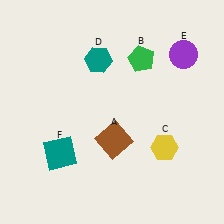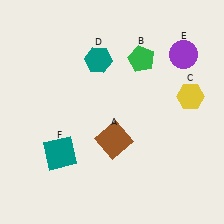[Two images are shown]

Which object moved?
The yellow hexagon (C) moved up.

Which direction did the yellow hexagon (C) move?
The yellow hexagon (C) moved up.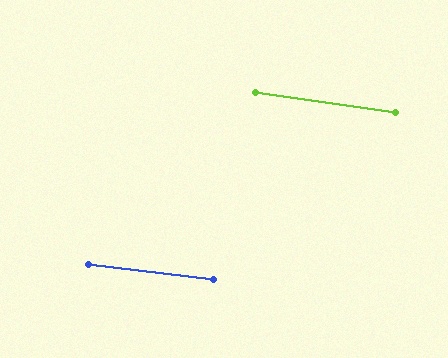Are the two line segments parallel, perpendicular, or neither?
Parallel — their directions differ by only 1.2°.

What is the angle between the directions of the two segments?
Approximately 1 degree.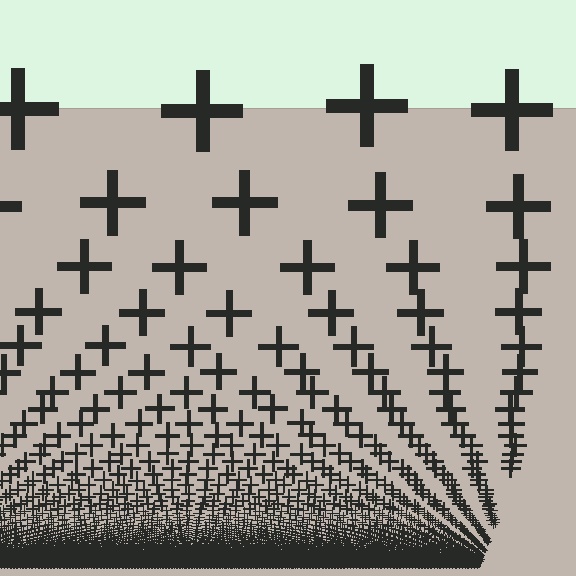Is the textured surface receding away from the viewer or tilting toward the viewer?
The surface appears to tilt toward the viewer. Texture elements get larger and sparser toward the top.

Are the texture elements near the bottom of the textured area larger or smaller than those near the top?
Smaller. The gradient is inverted — elements near the bottom are smaller and denser.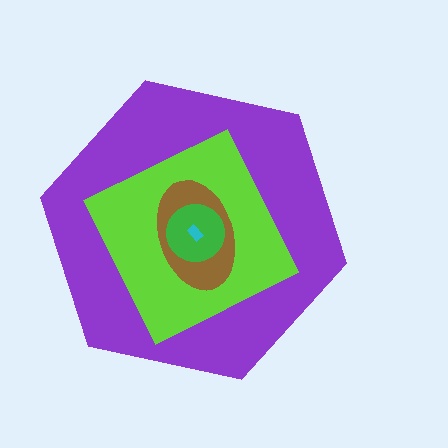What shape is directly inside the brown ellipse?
The green circle.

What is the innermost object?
The cyan rectangle.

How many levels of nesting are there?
5.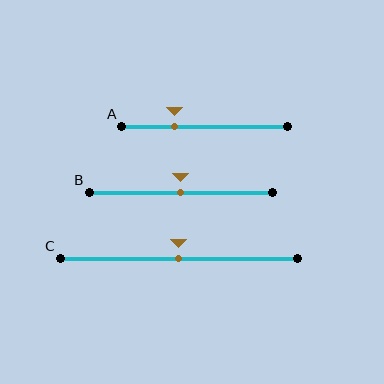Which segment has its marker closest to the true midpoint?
Segment B has its marker closest to the true midpoint.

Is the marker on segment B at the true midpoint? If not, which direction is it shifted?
Yes, the marker on segment B is at the true midpoint.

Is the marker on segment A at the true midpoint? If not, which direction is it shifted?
No, the marker on segment A is shifted to the left by about 18% of the segment length.